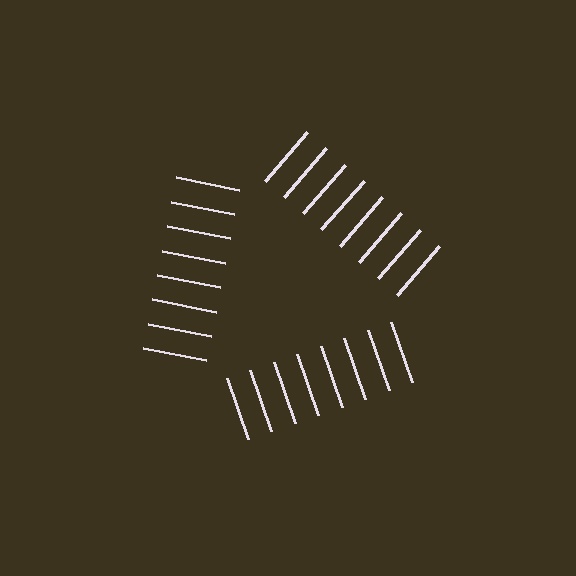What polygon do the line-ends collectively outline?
An illusory triangle — the line segments terminate on its edges but no continuous stroke is drawn.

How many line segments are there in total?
24 — 8 along each of the 3 edges.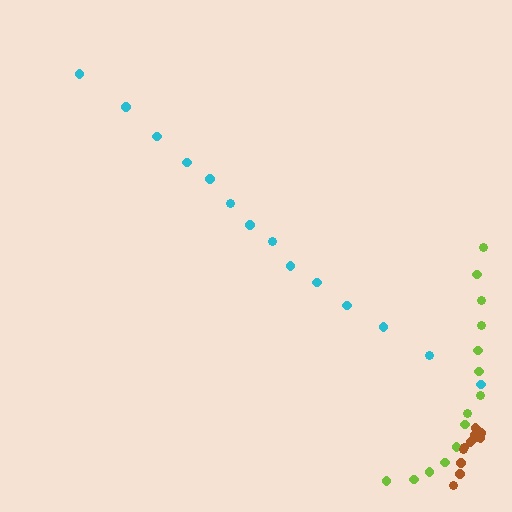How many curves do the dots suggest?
There are 3 distinct paths.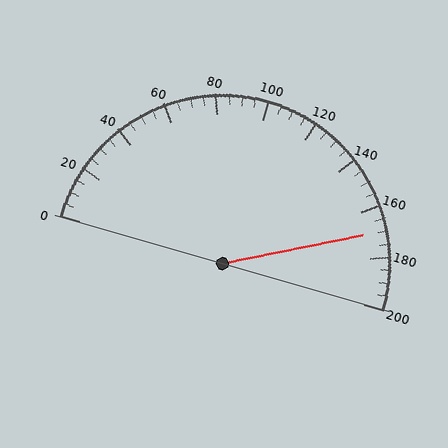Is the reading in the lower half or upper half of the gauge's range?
The reading is in the upper half of the range (0 to 200).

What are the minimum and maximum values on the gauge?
The gauge ranges from 0 to 200.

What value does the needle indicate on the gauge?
The needle indicates approximately 170.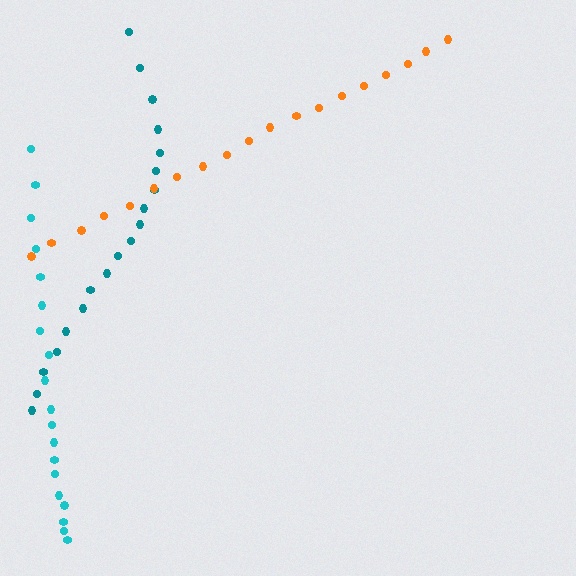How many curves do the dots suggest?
There are 3 distinct paths.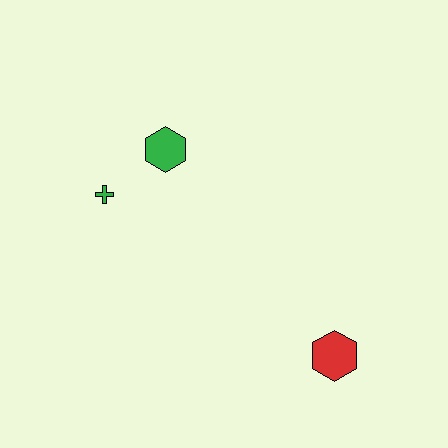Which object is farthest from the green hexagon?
The red hexagon is farthest from the green hexagon.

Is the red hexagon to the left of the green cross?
No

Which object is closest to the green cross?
The green hexagon is closest to the green cross.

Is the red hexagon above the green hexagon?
No